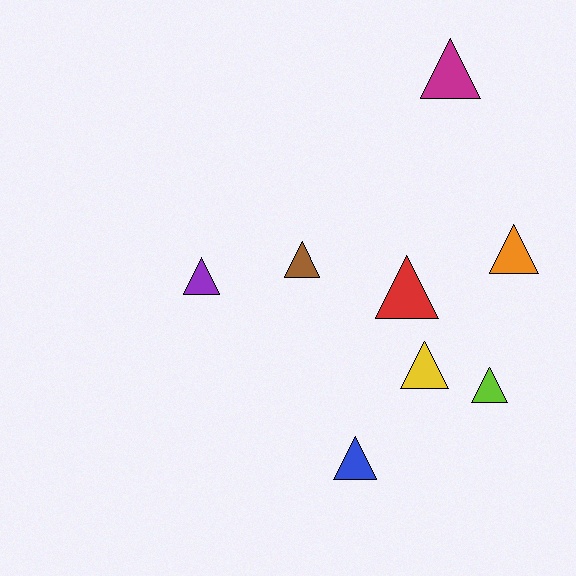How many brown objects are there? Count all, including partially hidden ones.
There is 1 brown object.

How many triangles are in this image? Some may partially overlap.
There are 8 triangles.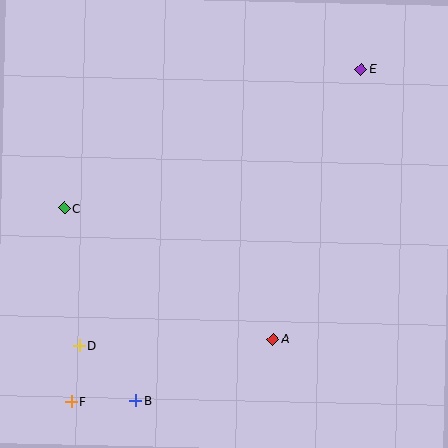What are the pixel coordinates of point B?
Point B is at (136, 401).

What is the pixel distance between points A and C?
The distance between A and C is 247 pixels.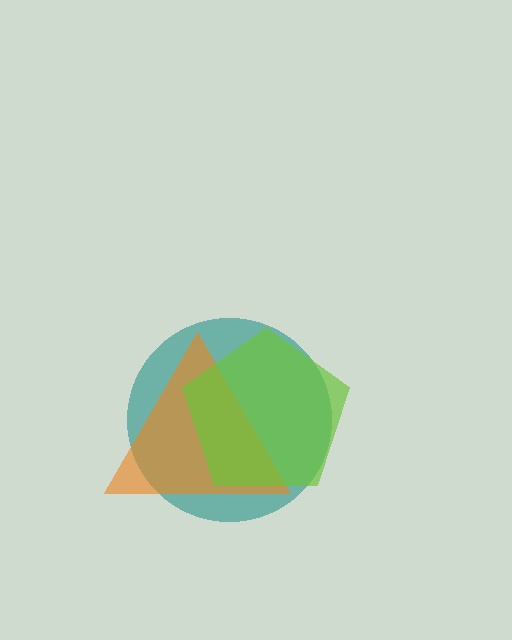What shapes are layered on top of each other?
The layered shapes are: a teal circle, an orange triangle, a lime pentagon.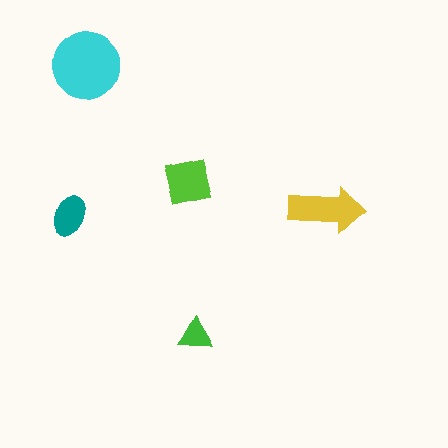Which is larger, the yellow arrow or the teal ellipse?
The yellow arrow.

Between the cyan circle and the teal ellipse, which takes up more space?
The cyan circle.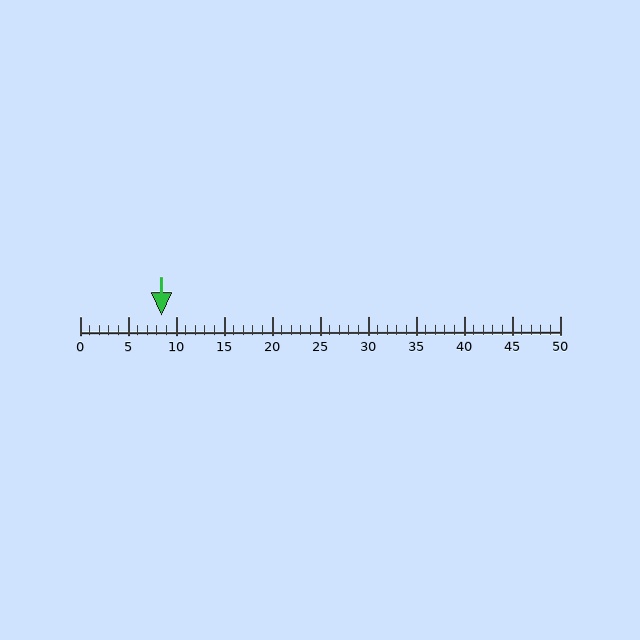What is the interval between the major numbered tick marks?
The major tick marks are spaced 5 units apart.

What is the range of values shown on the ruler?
The ruler shows values from 0 to 50.